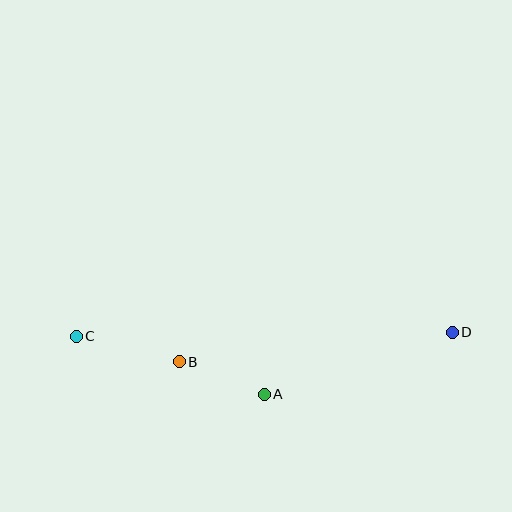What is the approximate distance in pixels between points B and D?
The distance between B and D is approximately 275 pixels.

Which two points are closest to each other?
Points A and B are closest to each other.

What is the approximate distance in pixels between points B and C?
The distance between B and C is approximately 106 pixels.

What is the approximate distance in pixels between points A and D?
The distance between A and D is approximately 198 pixels.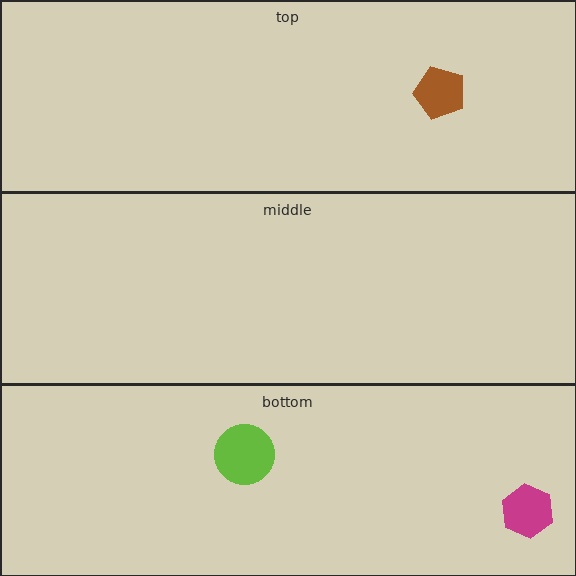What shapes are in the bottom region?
The lime circle, the magenta hexagon.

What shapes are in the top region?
The brown pentagon.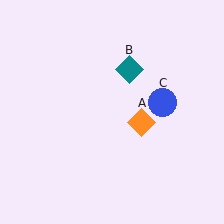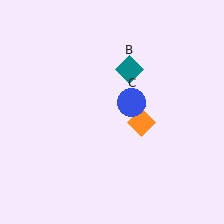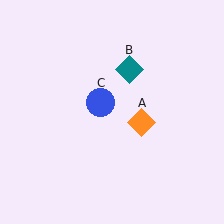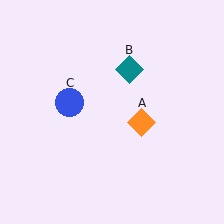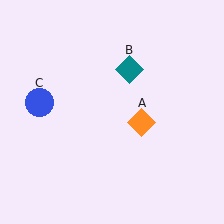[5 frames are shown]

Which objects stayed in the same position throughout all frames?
Orange diamond (object A) and teal diamond (object B) remained stationary.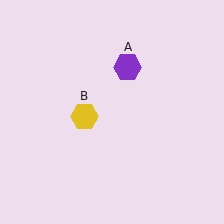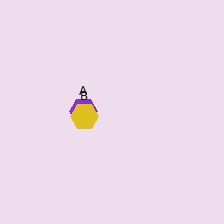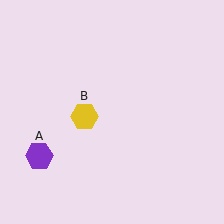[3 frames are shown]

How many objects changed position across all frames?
1 object changed position: purple hexagon (object A).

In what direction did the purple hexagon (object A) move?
The purple hexagon (object A) moved down and to the left.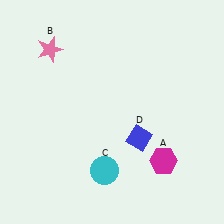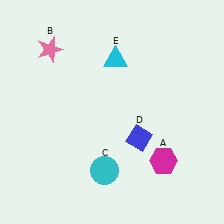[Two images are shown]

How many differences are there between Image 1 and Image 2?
There is 1 difference between the two images.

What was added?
A cyan triangle (E) was added in Image 2.